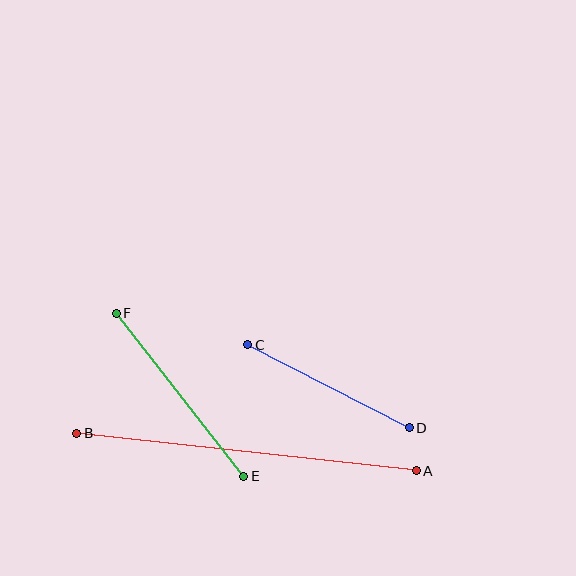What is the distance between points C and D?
The distance is approximately 181 pixels.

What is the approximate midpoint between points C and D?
The midpoint is at approximately (328, 386) pixels.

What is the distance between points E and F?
The distance is approximately 207 pixels.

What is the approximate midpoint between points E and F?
The midpoint is at approximately (180, 395) pixels.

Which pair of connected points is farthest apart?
Points A and B are farthest apart.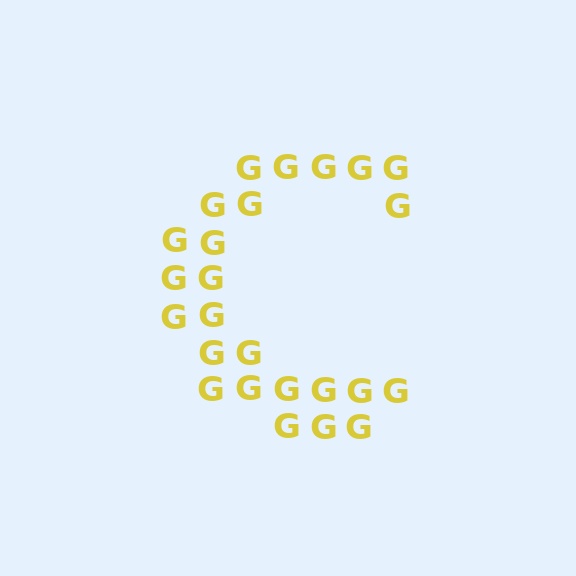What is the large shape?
The large shape is the letter C.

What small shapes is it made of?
It is made of small letter G's.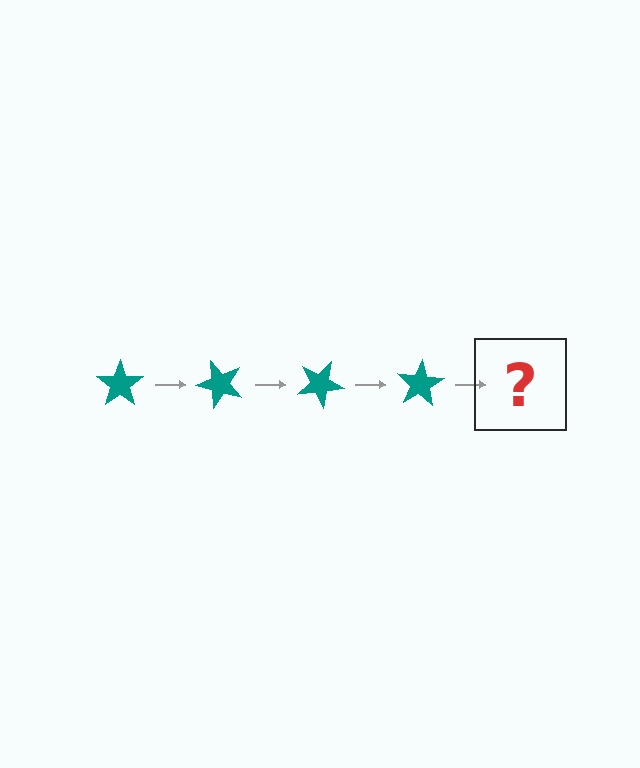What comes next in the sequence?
The next element should be a teal star rotated 200 degrees.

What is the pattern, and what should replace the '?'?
The pattern is that the star rotates 50 degrees each step. The '?' should be a teal star rotated 200 degrees.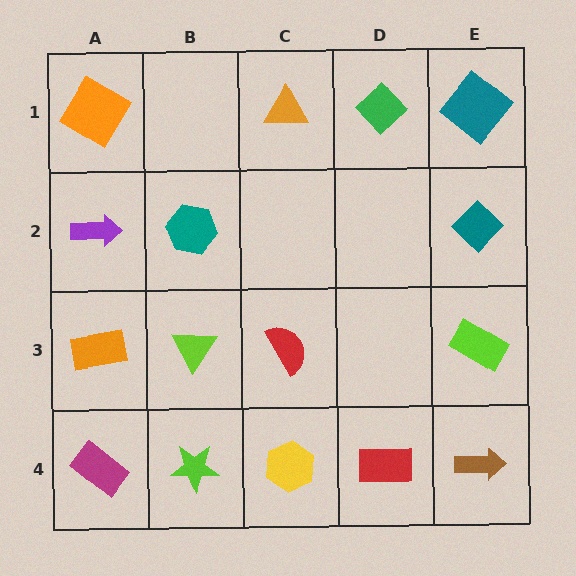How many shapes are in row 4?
5 shapes.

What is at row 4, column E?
A brown arrow.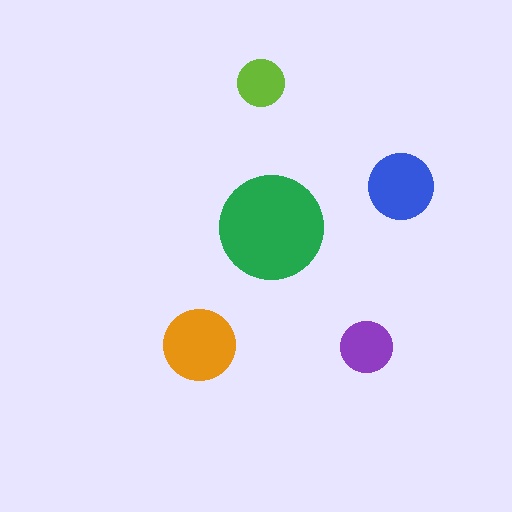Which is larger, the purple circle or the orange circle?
The orange one.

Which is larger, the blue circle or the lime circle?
The blue one.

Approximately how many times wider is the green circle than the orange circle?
About 1.5 times wider.